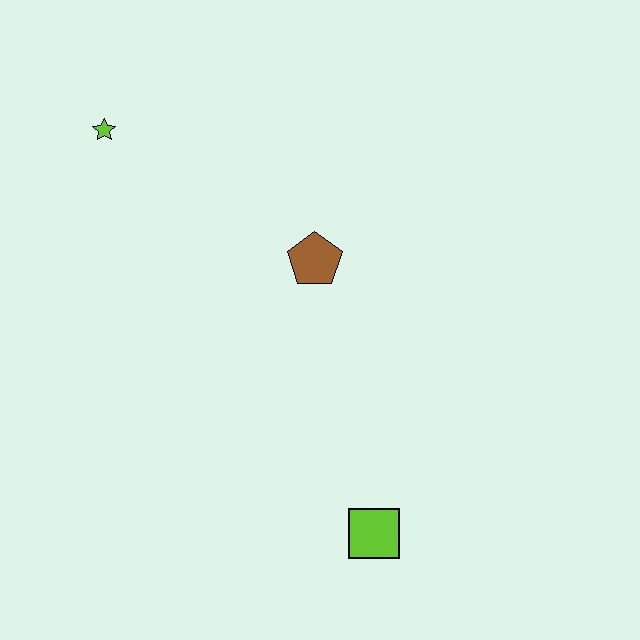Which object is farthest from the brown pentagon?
The lime square is farthest from the brown pentagon.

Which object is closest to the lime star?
The brown pentagon is closest to the lime star.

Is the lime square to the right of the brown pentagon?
Yes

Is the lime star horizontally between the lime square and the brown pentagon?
No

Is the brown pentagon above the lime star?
No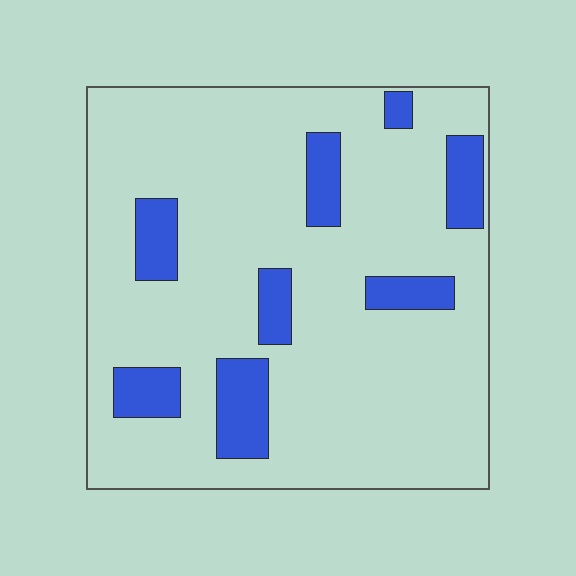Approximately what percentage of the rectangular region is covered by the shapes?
Approximately 15%.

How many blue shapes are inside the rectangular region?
8.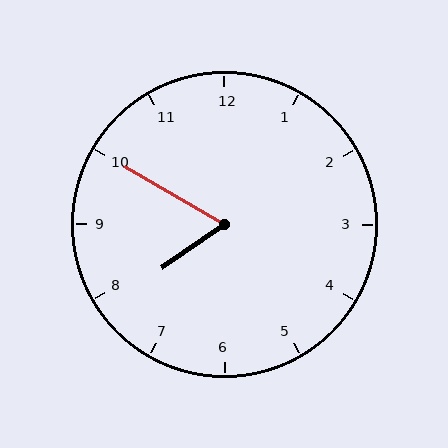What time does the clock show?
7:50.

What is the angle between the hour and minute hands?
Approximately 65 degrees.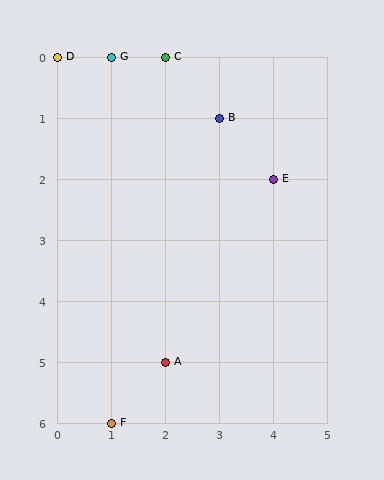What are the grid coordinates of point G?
Point G is at grid coordinates (1, 0).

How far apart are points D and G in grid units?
Points D and G are 1 column apart.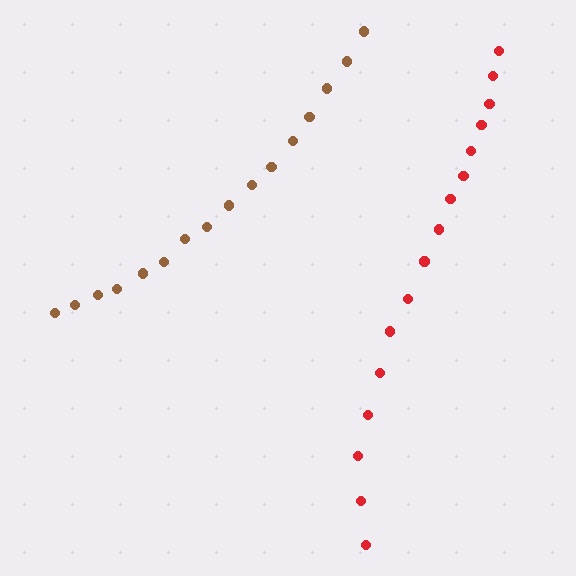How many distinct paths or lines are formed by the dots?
There are 2 distinct paths.